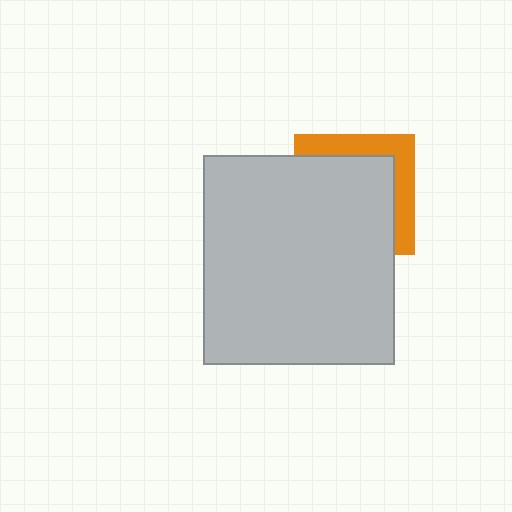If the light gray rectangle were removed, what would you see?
You would see the complete orange square.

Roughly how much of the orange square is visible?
A small part of it is visible (roughly 31%).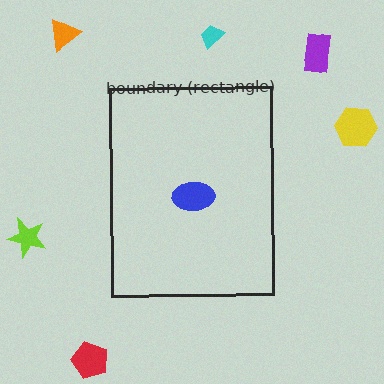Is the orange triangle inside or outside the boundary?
Outside.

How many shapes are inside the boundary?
1 inside, 6 outside.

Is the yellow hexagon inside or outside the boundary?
Outside.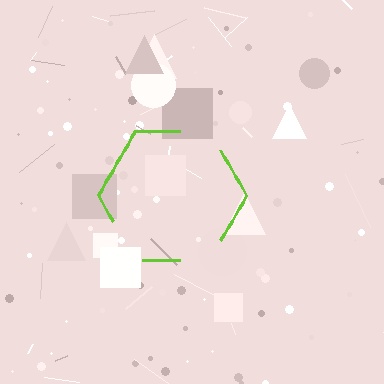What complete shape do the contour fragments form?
The contour fragments form a hexagon.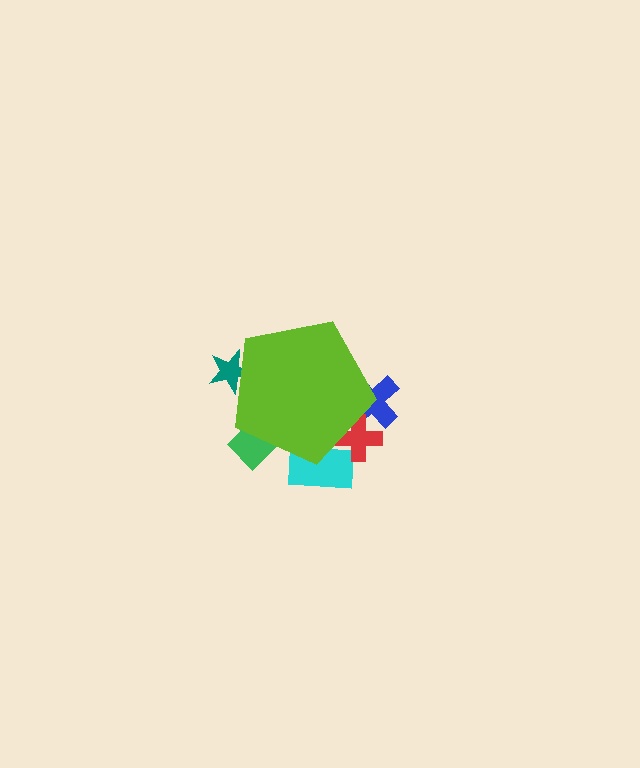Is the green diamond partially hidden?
Yes, the green diamond is partially hidden behind the lime pentagon.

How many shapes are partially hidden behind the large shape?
5 shapes are partially hidden.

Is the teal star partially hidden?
Yes, the teal star is partially hidden behind the lime pentagon.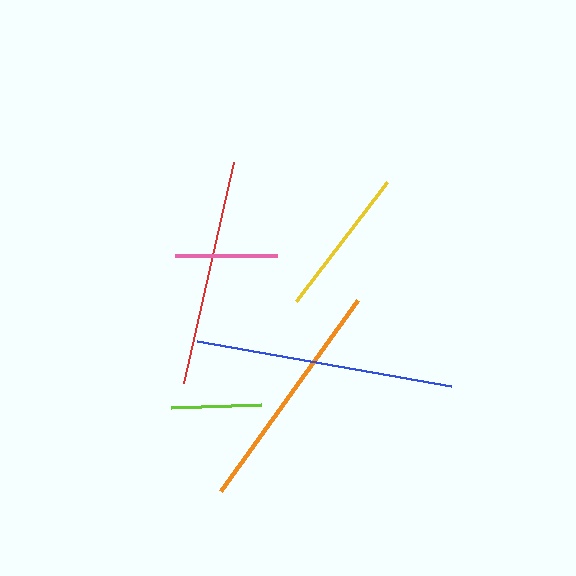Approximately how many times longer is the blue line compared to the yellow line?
The blue line is approximately 1.7 times the length of the yellow line.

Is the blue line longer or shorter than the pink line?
The blue line is longer than the pink line.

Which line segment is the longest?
The blue line is the longest at approximately 258 pixels.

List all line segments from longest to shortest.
From longest to shortest: blue, orange, red, yellow, pink, lime.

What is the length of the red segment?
The red segment is approximately 226 pixels long.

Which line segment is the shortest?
The lime line is the shortest at approximately 91 pixels.